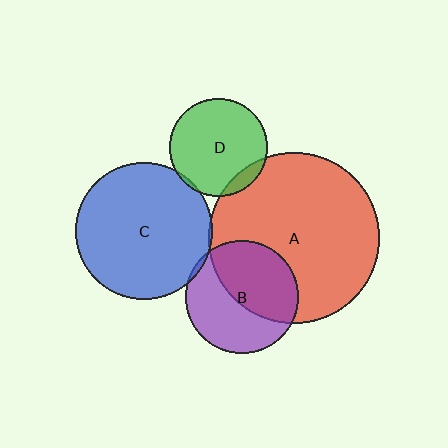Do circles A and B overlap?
Yes.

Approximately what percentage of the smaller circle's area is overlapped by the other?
Approximately 50%.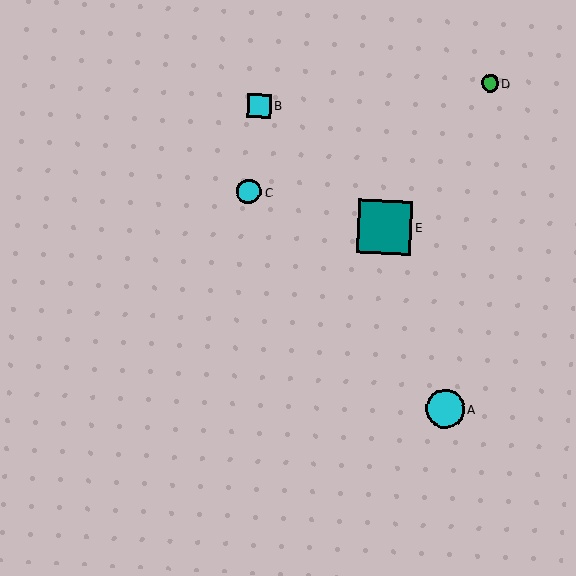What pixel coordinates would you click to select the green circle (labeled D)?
Click at (490, 83) to select the green circle D.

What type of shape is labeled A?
Shape A is a cyan circle.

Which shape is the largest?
The teal square (labeled E) is the largest.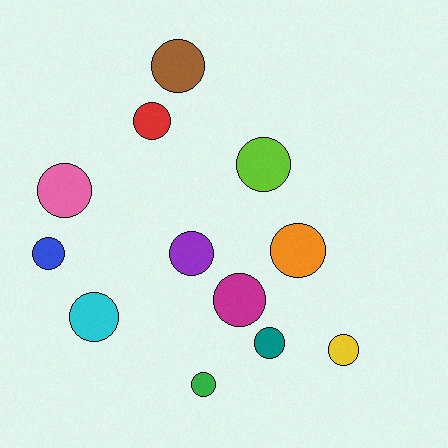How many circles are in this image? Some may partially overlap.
There are 12 circles.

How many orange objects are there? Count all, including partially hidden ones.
There is 1 orange object.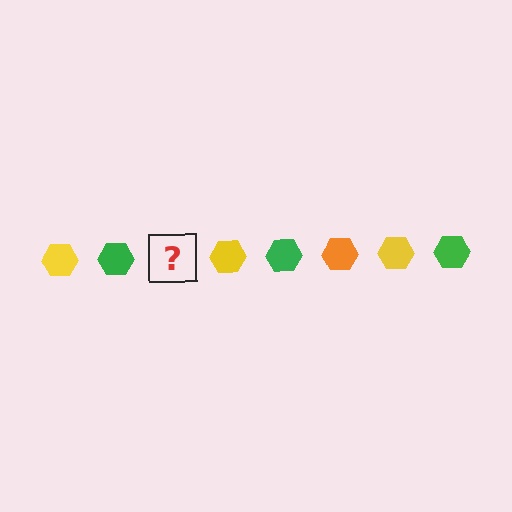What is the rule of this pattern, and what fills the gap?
The rule is that the pattern cycles through yellow, green, orange hexagons. The gap should be filled with an orange hexagon.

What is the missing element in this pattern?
The missing element is an orange hexagon.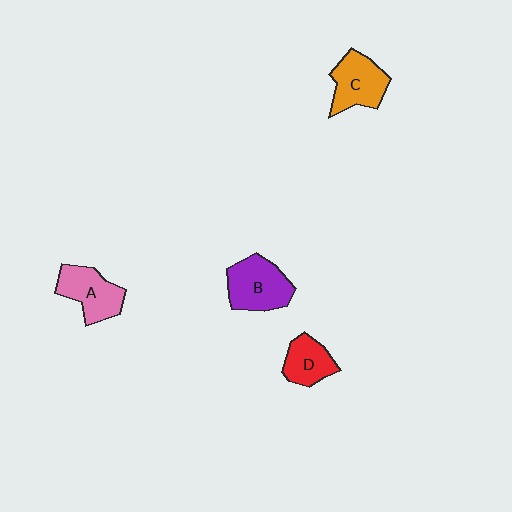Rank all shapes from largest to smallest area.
From largest to smallest: B (purple), C (orange), A (pink), D (red).